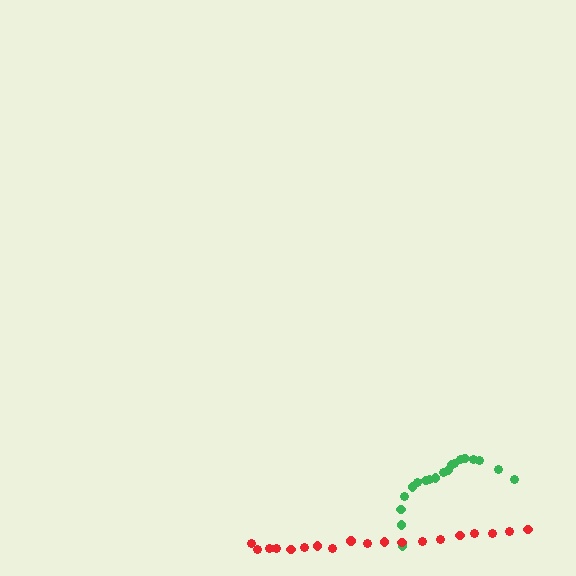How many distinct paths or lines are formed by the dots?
There are 2 distinct paths.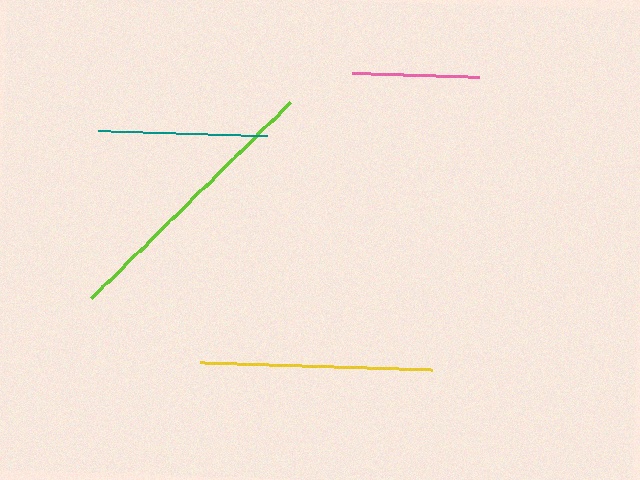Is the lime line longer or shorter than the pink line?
The lime line is longer than the pink line.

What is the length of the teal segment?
The teal segment is approximately 169 pixels long.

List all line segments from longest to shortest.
From longest to shortest: lime, yellow, teal, pink.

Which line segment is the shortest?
The pink line is the shortest at approximately 127 pixels.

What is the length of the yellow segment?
The yellow segment is approximately 233 pixels long.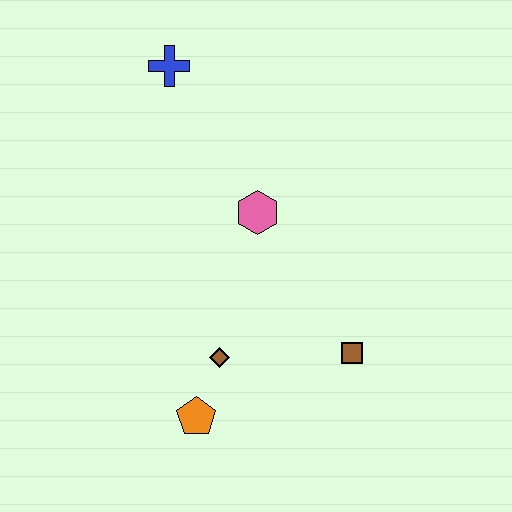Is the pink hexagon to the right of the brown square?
No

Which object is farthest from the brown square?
The blue cross is farthest from the brown square.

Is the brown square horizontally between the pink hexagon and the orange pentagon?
No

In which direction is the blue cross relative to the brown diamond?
The blue cross is above the brown diamond.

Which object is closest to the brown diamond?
The orange pentagon is closest to the brown diamond.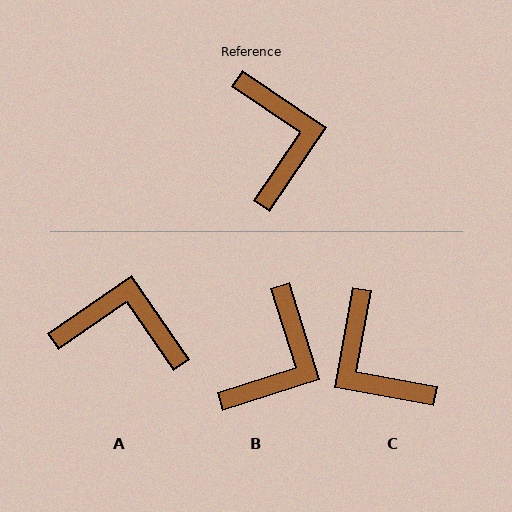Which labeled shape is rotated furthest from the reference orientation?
C, about 156 degrees away.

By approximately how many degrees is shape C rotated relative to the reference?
Approximately 156 degrees clockwise.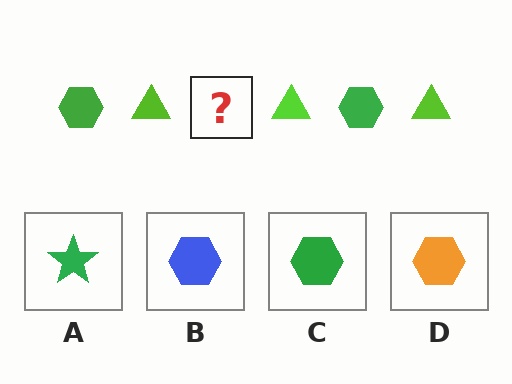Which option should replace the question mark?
Option C.